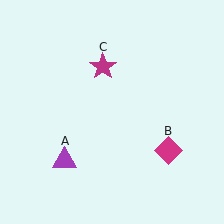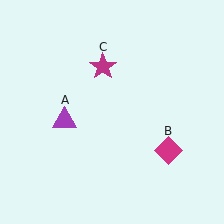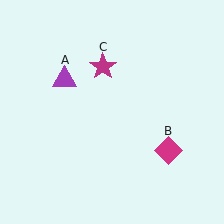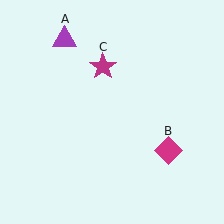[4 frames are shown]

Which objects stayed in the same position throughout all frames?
Magenta diamond (object B) and magenta star (object C) remained stationary.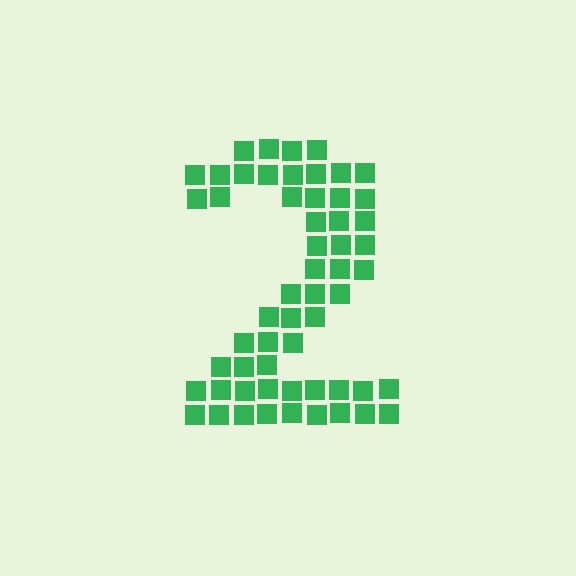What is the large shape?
The large shape is the digit 2.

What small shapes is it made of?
It is made of small squares.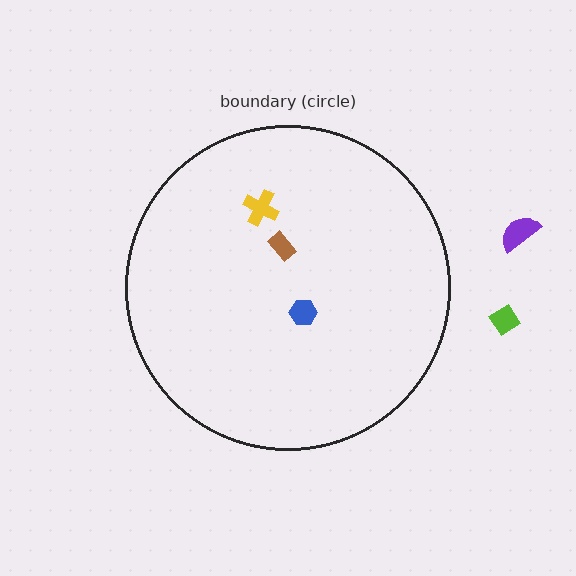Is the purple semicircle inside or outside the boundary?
Outside.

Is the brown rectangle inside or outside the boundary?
Inside.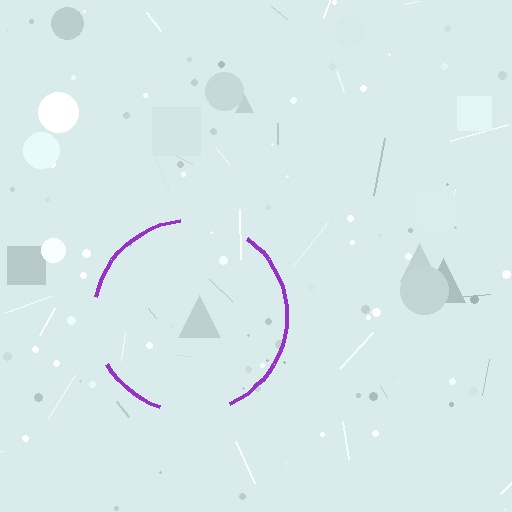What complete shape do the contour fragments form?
The contour fragments form a circle.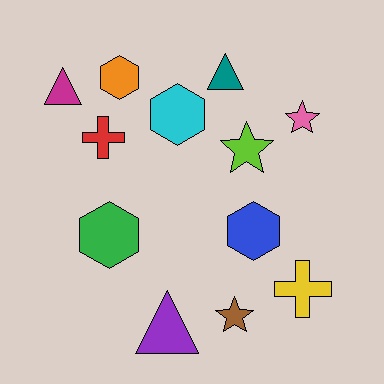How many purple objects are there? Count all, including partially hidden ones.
There is 1 purple object.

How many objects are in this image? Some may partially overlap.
There are 12 objects.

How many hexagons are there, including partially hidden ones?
There are 4 hexagons.